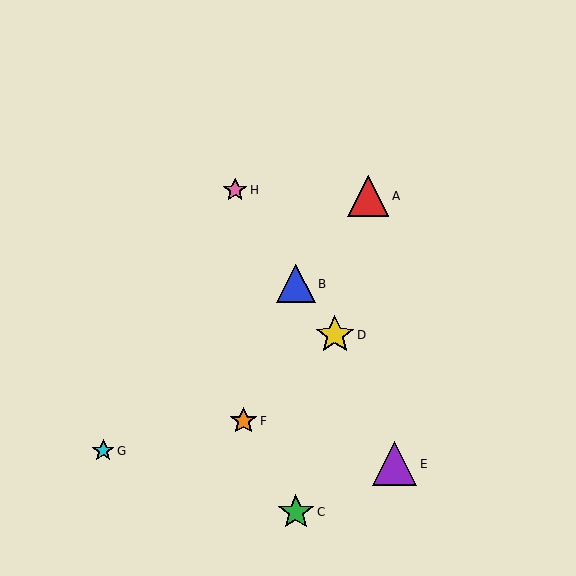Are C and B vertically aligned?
Yes, both are at x≈296.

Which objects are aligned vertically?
Objects B, C are aligned vertically.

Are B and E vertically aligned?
No, B is at x≈296 and E is at x≈395.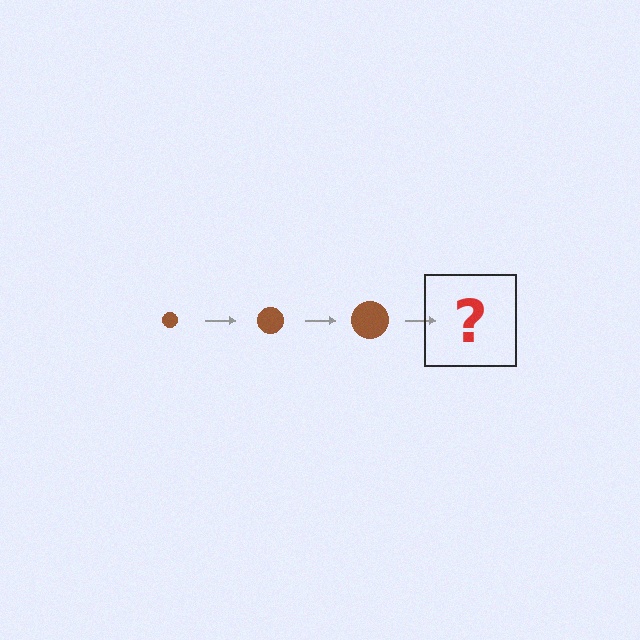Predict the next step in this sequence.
The next step is a brown circle, larger than the previous one.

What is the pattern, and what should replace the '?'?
The pattern is that the circle gets progressively larger each step. The '?' should be a brown circle, larger than the previous one.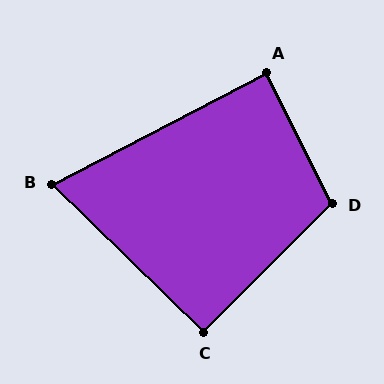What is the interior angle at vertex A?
Approximately 89 degrees (approximately right).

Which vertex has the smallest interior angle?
B, at approximately 72 degrees.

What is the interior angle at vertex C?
Approximately 91 degrees (approximately right).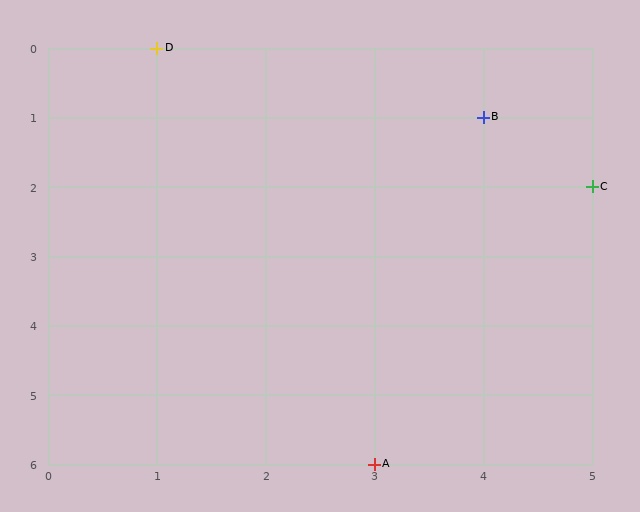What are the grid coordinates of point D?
Point D is at grid coordinates (1, 0).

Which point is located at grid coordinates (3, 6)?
Point A is at (3, 6).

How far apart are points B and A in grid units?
Points B and A are 1 column and 5 rows apart (about 5.1 grid units diagonally).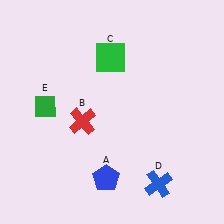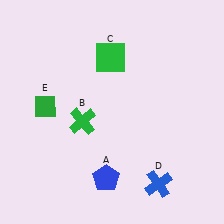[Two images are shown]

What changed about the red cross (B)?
In Image 1, B is red. In Image 2, it changed to green.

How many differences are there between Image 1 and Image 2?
There is 1 difference between the two images.